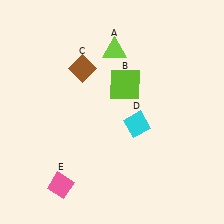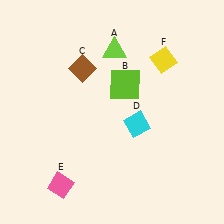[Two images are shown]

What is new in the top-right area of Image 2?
A yellow diamond (F) was added in the top-right area of Image 2.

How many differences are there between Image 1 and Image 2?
There is 1 difference between the two images.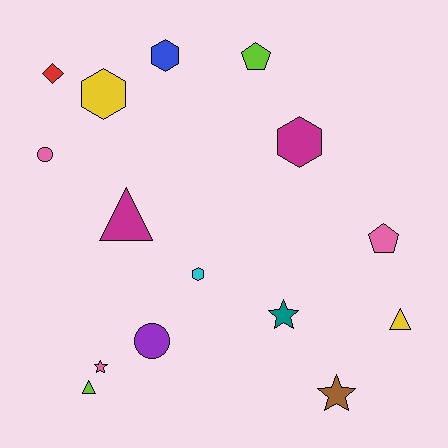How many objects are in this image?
There are 15 objects.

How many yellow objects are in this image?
There are 2 yellow objects.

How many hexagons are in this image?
There are 4 hexagons.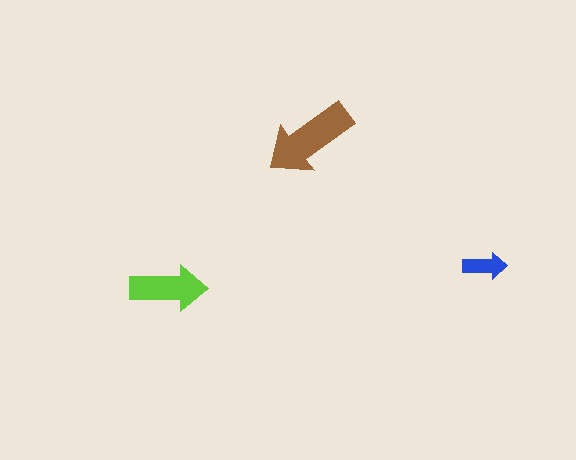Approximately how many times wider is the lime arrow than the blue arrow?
About 2 times wider.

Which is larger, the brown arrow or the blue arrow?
The brown one.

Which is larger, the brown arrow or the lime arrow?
The brown one.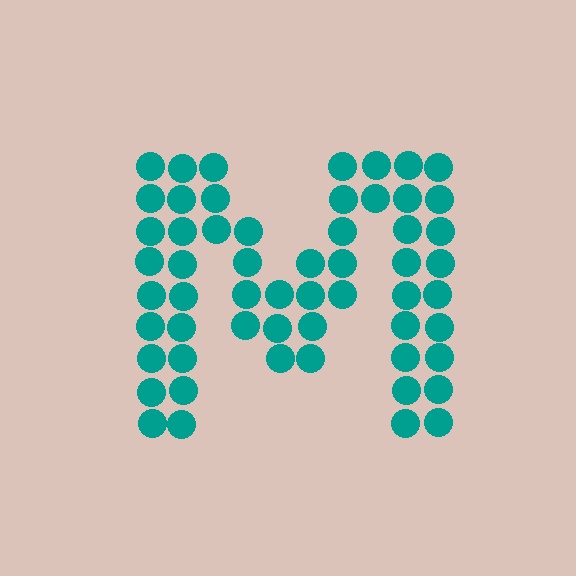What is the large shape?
The large shape is the letter M.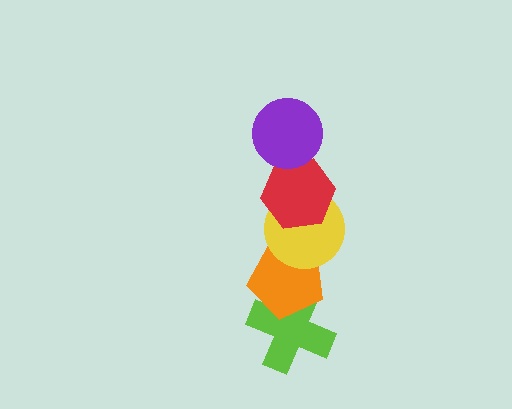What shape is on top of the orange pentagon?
The yellow circle is on top of the orange pentagon.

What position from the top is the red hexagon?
The red hexagon is 2nd from the top.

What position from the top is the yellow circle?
The yellow circle is 3rd from the top.